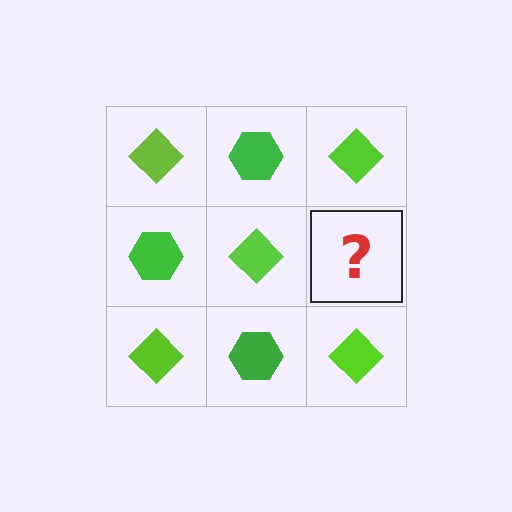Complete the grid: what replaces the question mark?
The question mark should be replaced with a green hexagon.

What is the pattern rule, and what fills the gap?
The rule is that it alternates lime diamond and green hexagon in a checkerboard pattern. The gap should be filled with a green hexagon.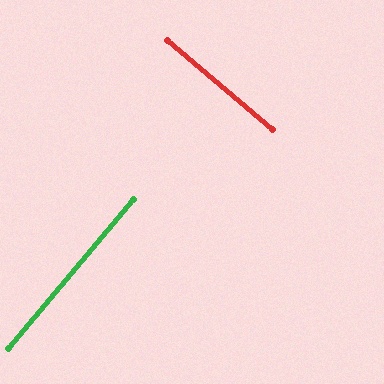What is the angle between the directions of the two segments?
Approximately 90 degrees.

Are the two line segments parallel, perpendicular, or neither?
Perpendicular — they meet at approximately 90°.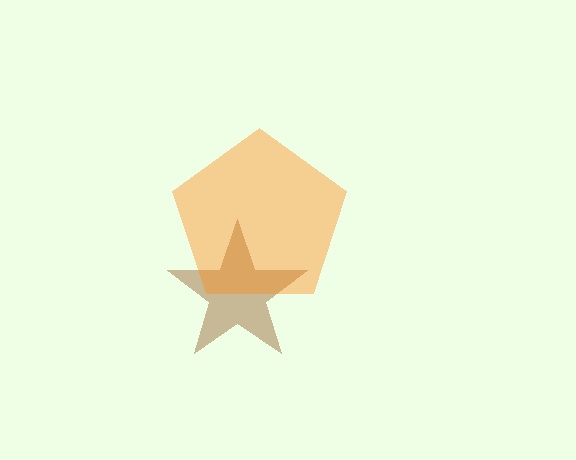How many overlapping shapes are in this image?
There are 2 overlapping shapes in the image.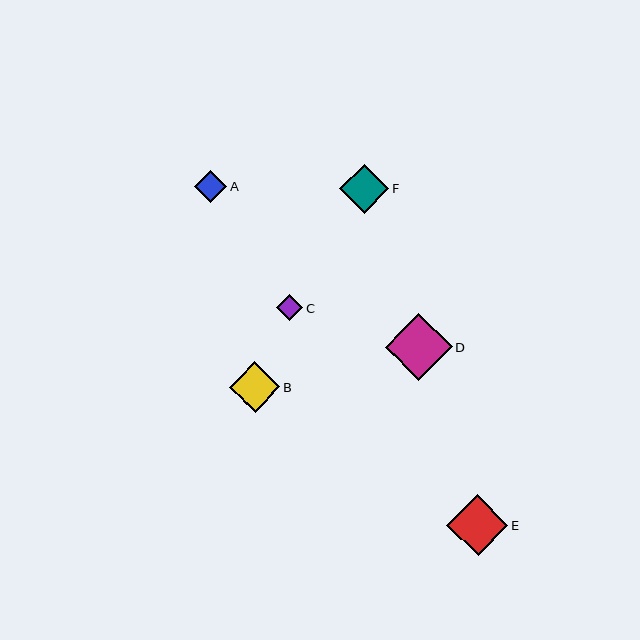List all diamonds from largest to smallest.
From largest to smallest: D, E, B, F, A, C.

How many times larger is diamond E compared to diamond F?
Diamond E is approximately 1.3 times the size of diamond F.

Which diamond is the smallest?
Diamond C is the smallest with a size of approximately 26 pixels.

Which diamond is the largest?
Diamond D is the largest with a size of approximately 67 pixels.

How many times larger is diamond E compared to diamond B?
Diamond E is approximately 1.2 times the size of diamond B.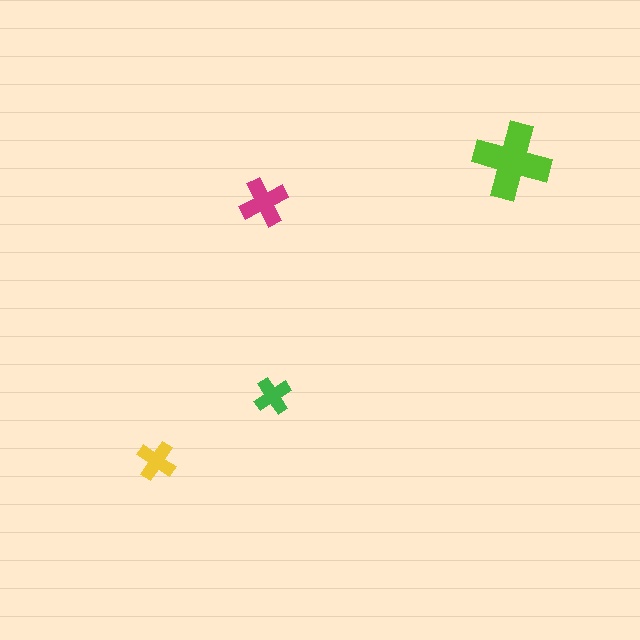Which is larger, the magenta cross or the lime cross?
The lime one.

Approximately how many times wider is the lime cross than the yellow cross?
About 2 times wider.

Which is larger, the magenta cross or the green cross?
The magenta one.